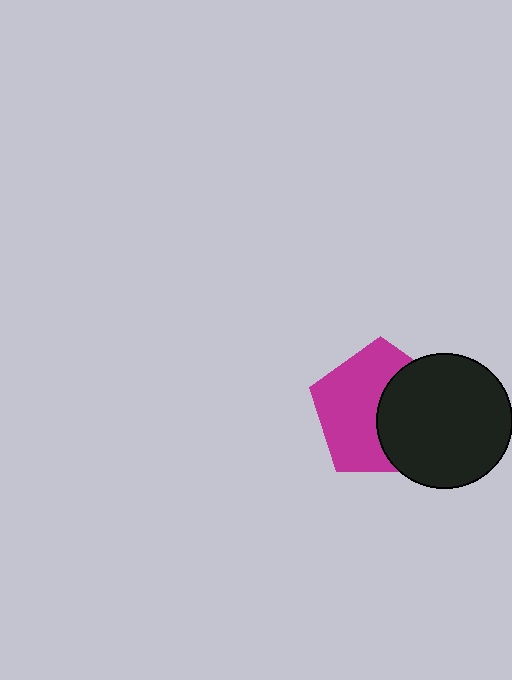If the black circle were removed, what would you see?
You would see the complete magenta pentagon.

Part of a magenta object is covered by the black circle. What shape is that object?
It is a pentagon.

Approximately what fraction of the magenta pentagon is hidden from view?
Roughly 43% of the magenta pentagon is hidden behind the black circle.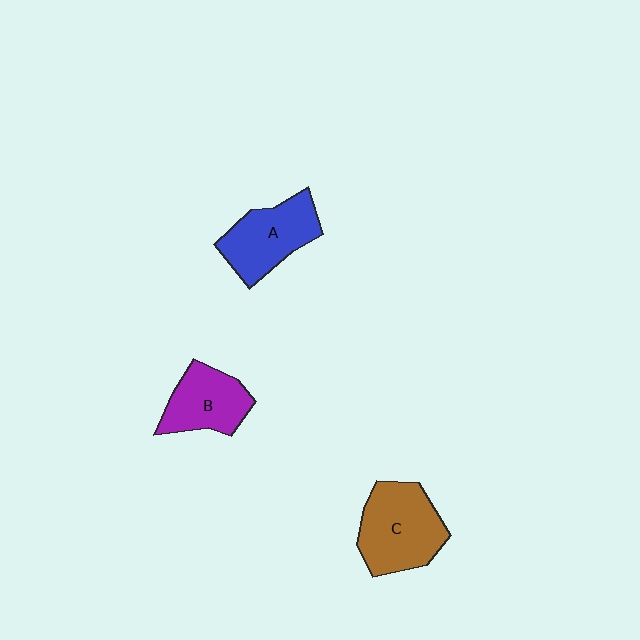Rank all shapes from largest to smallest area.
From largest to smallest: C (brown), A (blue), B (purple).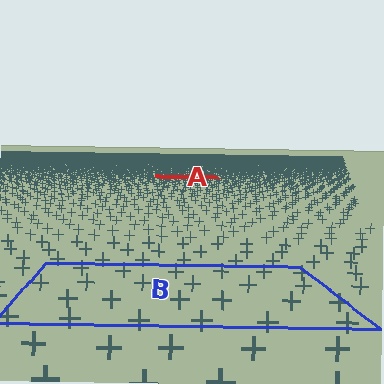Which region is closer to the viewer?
Region B is closer. The texture elements there are larger and more spread out.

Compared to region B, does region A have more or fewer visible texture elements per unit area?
Region A has more texture elements per unit area — they are packed more densely because it is farther away.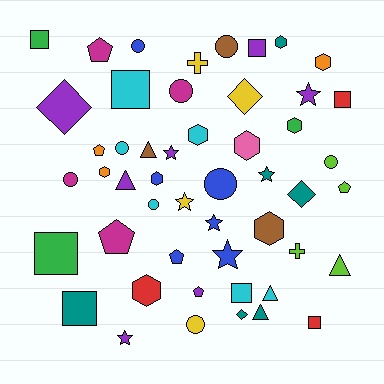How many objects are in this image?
There are 50 objects.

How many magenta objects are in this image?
There are 4 magenta objects.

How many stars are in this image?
There are 7 stars.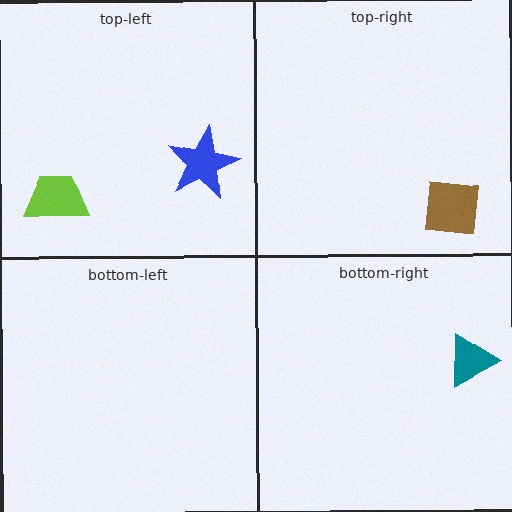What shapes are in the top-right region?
The brown square.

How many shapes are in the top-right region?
1.